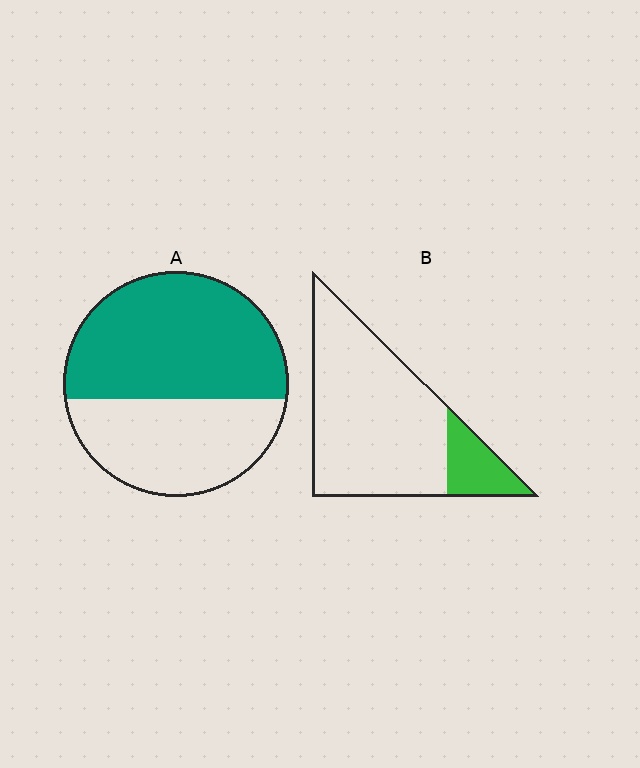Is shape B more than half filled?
No.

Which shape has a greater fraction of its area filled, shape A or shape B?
Shape A.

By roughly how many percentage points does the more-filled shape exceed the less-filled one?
By roughly 40 percentage points (A over B).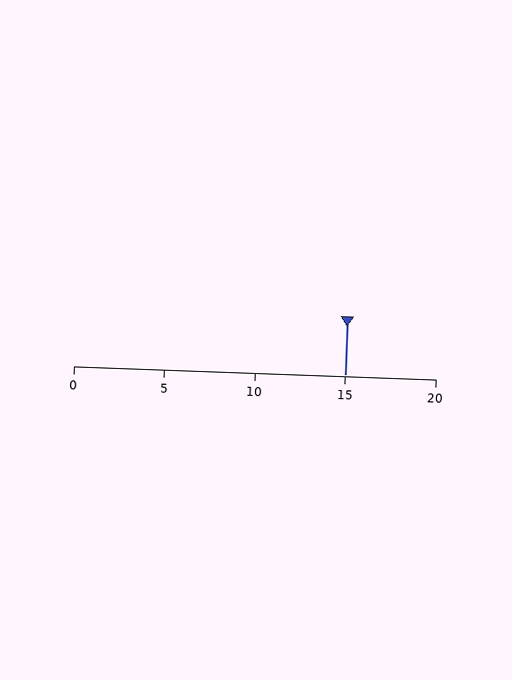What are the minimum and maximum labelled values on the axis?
The axis runs from 0 to 20.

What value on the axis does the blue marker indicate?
The marker indicates approximately 15.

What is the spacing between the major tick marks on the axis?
The major ticks are spaced 5 apart.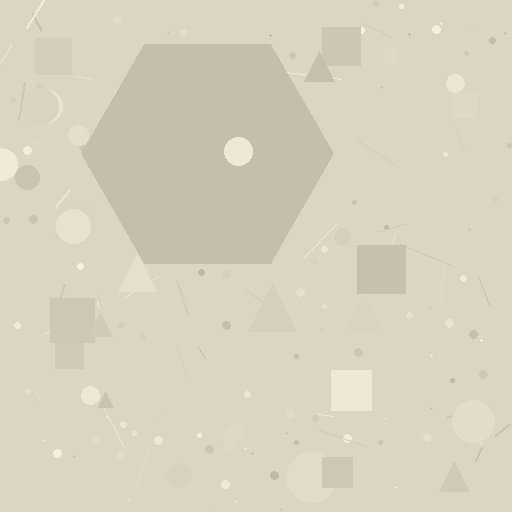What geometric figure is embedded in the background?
A hexagon is embedded in the background.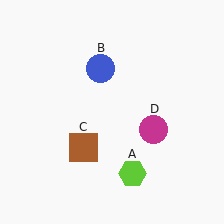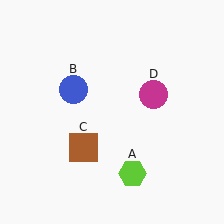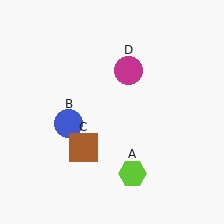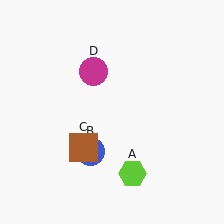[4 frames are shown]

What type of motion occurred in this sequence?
The blue circle (object B), magenta circle (object D) rotated counterclockwise around the center of the scene.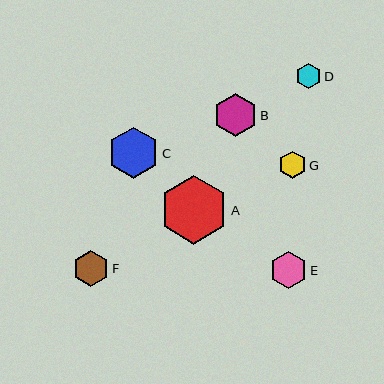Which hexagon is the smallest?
Hexagon D is the smallest with a size of approximately 25 pixels.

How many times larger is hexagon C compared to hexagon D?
Hexagon C is approximately 2.0 times the size of hexagon D.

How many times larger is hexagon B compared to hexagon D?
Hexagon B is approximately 1.7 times the size of hexagon D.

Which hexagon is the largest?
Hexagon A is the largest with a size of approximately 69 pixels.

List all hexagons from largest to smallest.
From largest to smallest: A, C, B, E, F, G, D.